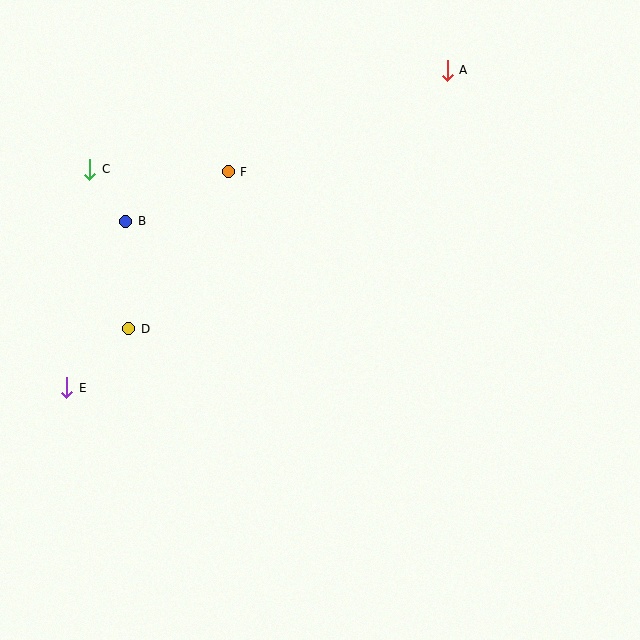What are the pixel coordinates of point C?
Point C is at (90, 169).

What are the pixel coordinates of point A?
Point A is at (447, 70).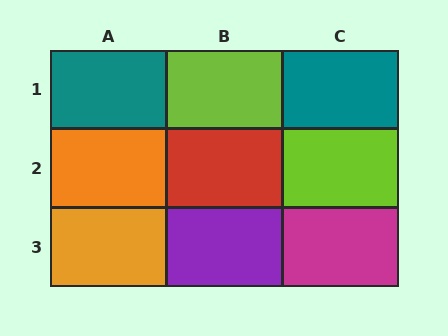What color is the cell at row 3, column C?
Magenta.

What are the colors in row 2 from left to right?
Orange, red, lime.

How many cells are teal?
2 cells are teal.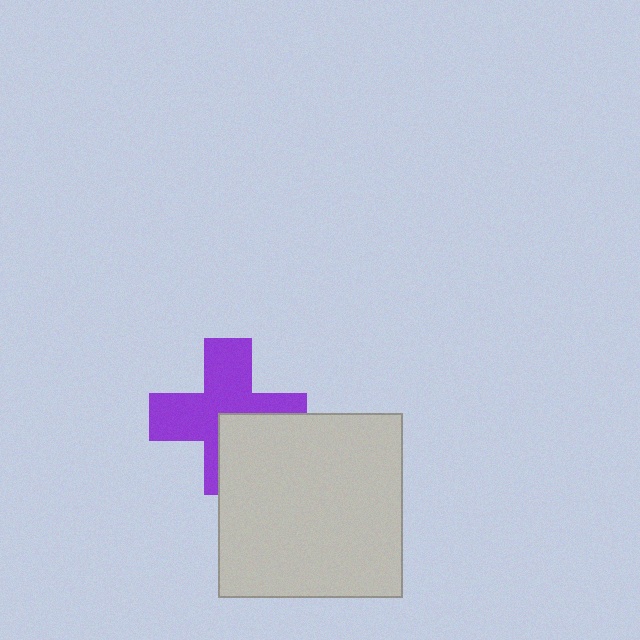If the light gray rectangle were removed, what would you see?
You would see the complete purple cross.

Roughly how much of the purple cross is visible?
Most of it is visible (roughly 66%).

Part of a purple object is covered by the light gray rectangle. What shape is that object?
It is a cross.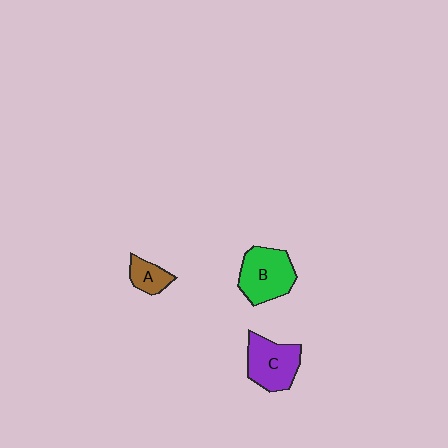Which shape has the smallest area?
Shape A (brown).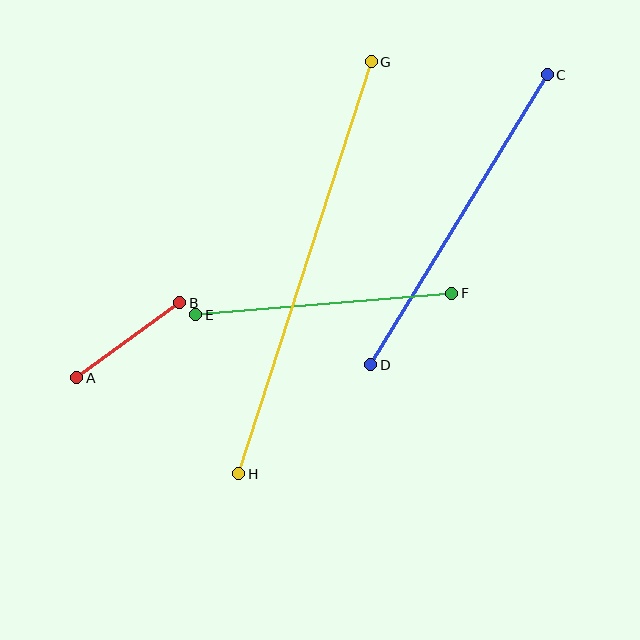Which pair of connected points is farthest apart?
Points G and H are farthest apart.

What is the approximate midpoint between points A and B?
The midpoint is at approximately (128, 340) pixels.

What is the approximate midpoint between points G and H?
The midpoint is at approximately (305, 268) pixels.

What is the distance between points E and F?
The distance is approximately 257 pixels.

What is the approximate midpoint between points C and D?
The midpoint is at approximately (459, 220) pixels.